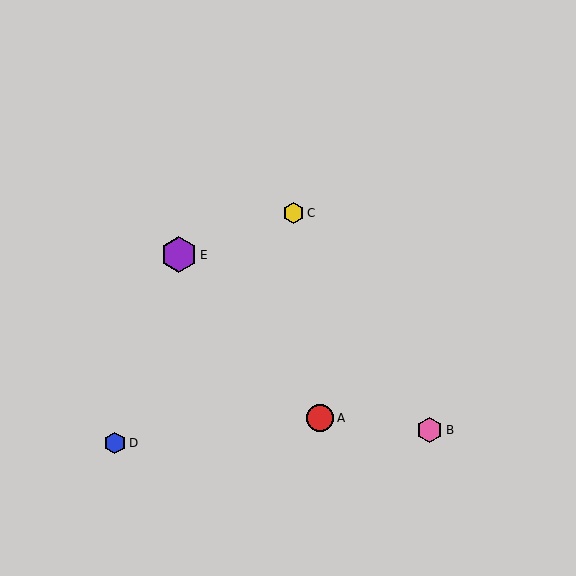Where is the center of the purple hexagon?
The center of the purple hexagon is at (179, 255).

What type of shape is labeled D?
Shape D is a blue hexagon.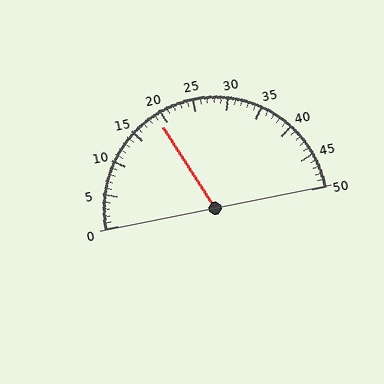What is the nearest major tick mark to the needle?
The nearest major tick mark is 20.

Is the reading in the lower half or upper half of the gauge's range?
The reading is in the lower half of the range (0 to 50).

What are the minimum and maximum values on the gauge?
The gauge ranges from 0 to 50.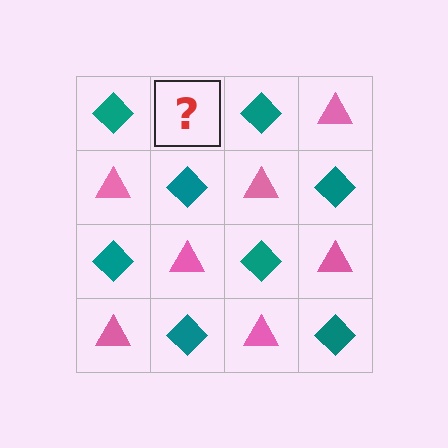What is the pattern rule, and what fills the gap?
The rule is that it alternates teal diamond and pink triangle in a checkerboard pattern. The gap should be filled with a pink triangle.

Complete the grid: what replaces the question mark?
The question mark should be replaced with a pink triangle.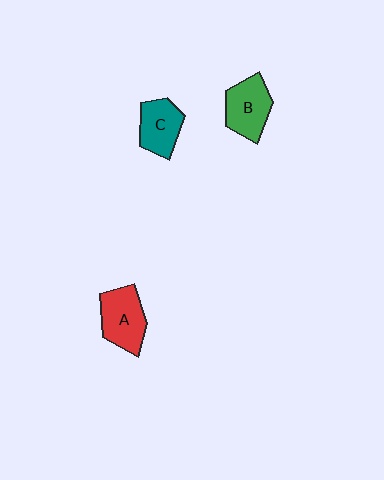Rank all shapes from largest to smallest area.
From largest to smallest: A (red), B (green), C (teal).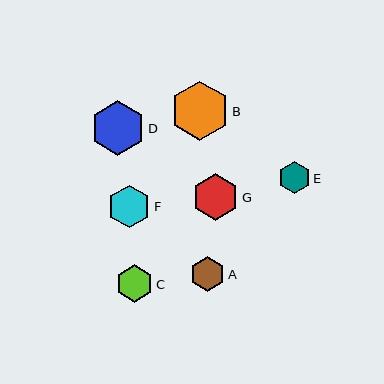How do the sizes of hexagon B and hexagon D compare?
Hexagon B and hexagon D are approximately the same size.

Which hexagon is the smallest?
Hexagon E is the smallest with a size of approximately 32 pixels.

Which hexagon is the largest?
Hexagon B is the largest with a size of approximately 59 pixels.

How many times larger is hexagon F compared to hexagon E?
Hexagon F is approximately 1.3 times the size of hexagon E.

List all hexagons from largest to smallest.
From largest to smallest: B, D, G, F, C, A, E.